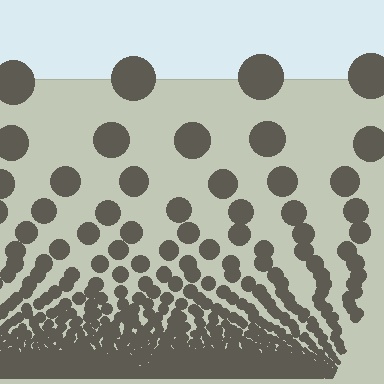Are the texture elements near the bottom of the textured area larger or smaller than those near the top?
Smaller. The gradient is inverted — elements near the bottom are smaller and denser.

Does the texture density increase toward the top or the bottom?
Density increases toward the bottom.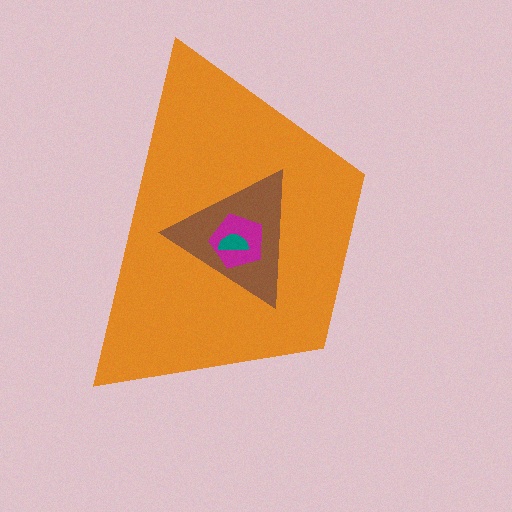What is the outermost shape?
The orange trapezoid.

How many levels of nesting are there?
4.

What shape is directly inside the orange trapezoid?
The brown triangle.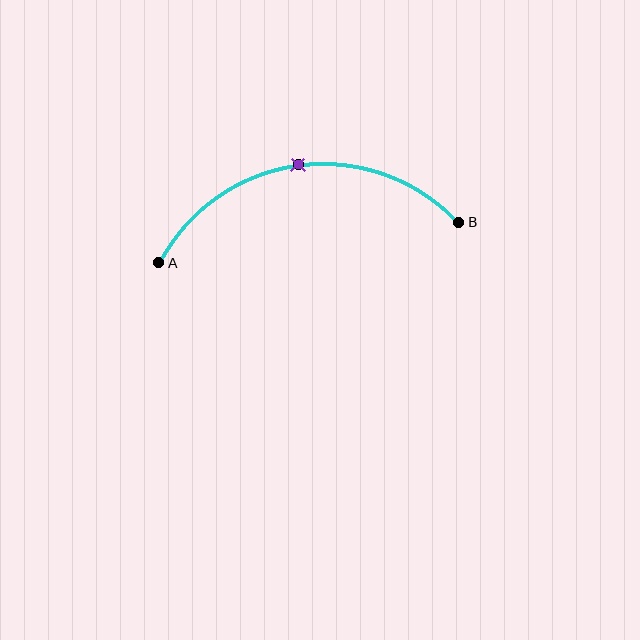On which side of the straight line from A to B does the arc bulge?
The arc bulges above the straight line connecting A and B.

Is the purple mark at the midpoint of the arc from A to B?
Yes. The purple mark lies on the arc at equal arc-length from both A and B — it is the arc midpoint.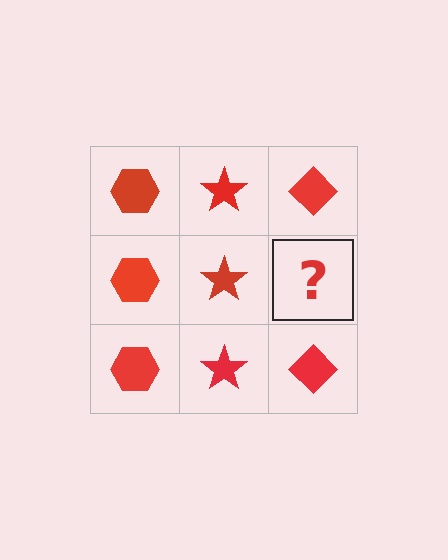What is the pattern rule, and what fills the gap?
The rule is that each column has a consistent shape. The gap should be filled with a red diamond.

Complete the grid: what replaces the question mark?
The question mark should be replaced with a red diamond.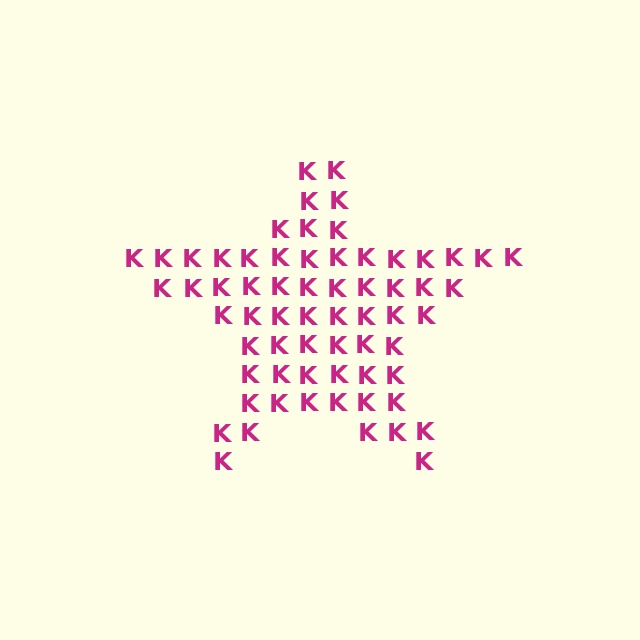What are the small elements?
The small elements are letter K's.